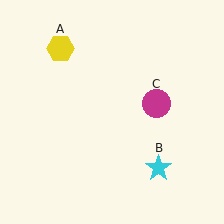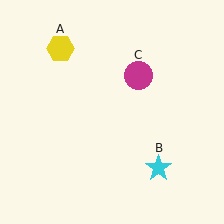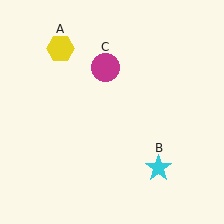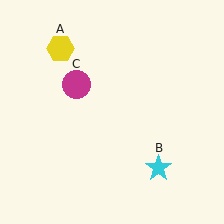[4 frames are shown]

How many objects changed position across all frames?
1 object changed position: magenta circle (object C).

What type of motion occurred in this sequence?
The magenta circle (object C) rotated counterclockwise around the center of the scene.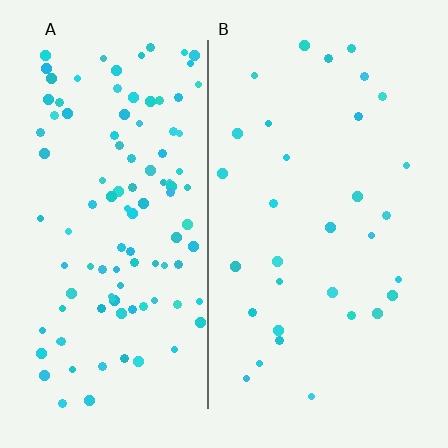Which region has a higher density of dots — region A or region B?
A (the left).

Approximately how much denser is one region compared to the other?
Approximately 3.4× — region A over region B.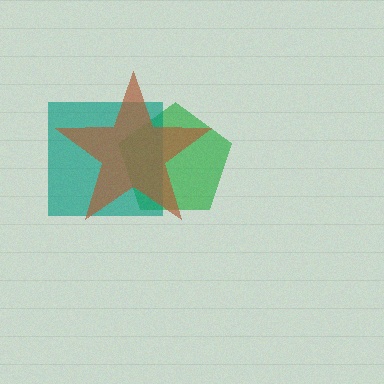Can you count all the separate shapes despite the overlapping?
Yes, there are 3 separate shapes.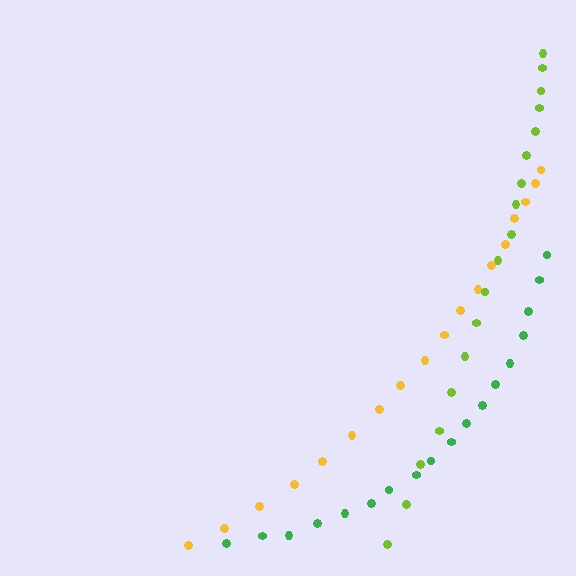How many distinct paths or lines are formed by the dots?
There are 3 distinct paths.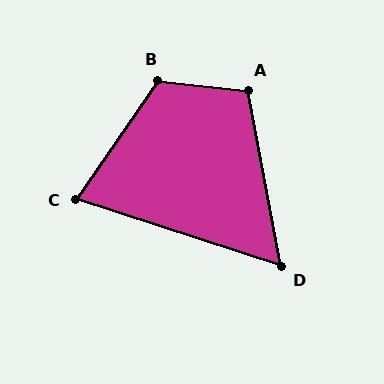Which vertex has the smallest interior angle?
D, at approximately 61 degrees.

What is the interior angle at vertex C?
Approximately 74 degrees (acute).